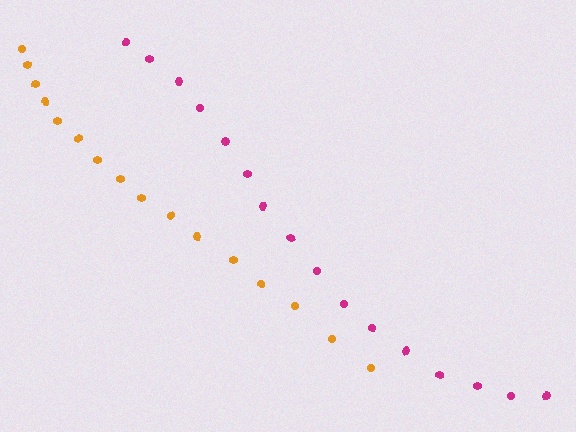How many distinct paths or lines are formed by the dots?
There are 2 distinct paths.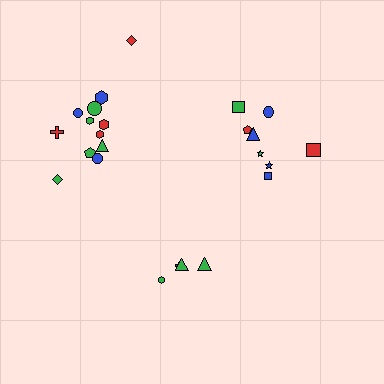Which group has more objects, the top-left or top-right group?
The top-left group.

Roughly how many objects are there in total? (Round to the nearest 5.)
Roughly 25 objects in total.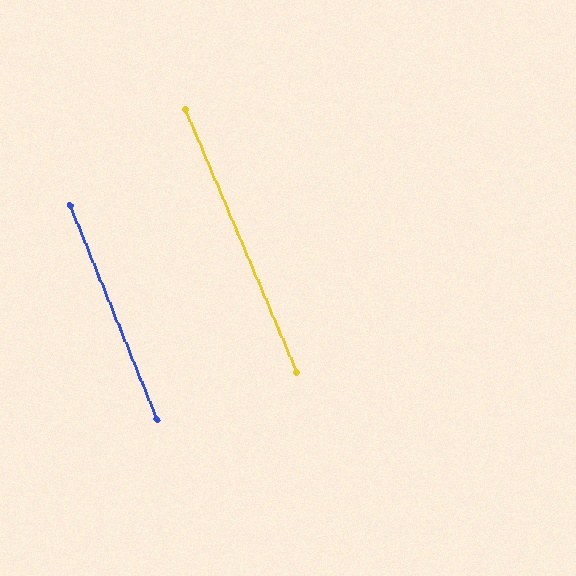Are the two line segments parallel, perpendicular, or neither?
Parallel — their directions differ by only 0.6°.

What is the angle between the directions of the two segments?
Approximately 1 degree.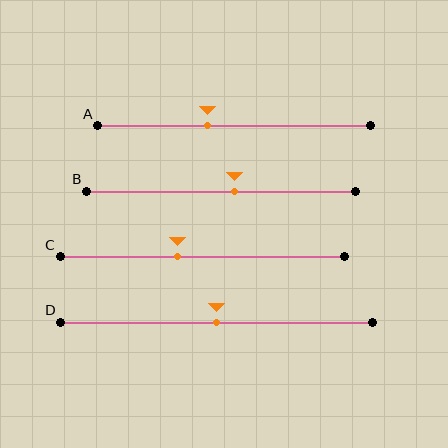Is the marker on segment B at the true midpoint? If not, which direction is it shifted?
No, the marker on segment B is shifted to the right by about 5% of the segment length.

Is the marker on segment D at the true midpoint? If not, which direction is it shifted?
Yes, the marker on segment D is at the true midpoint.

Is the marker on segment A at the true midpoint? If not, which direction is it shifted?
No, the marker on segment A is shifted to the left by about 10% of the segment length.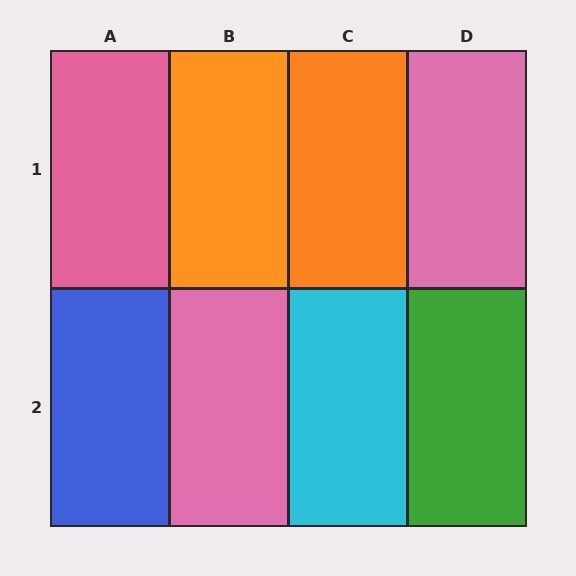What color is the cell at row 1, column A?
Pink.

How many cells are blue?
1 cell is blue.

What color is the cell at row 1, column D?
Pink.